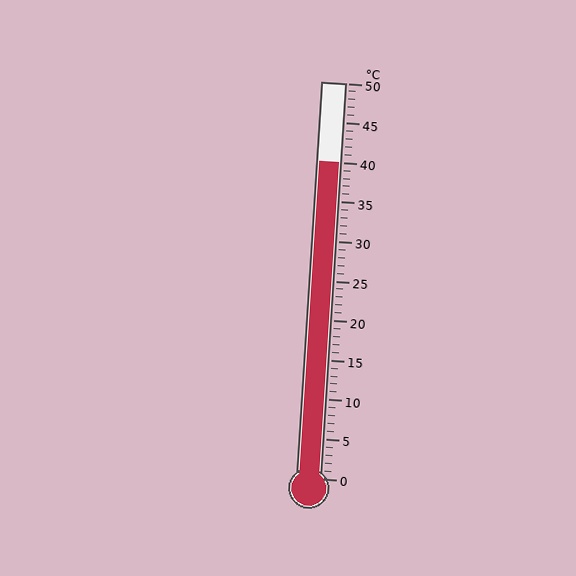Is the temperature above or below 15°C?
The temperature is above 15°C.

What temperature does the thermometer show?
The thermometer shows approximately 40°C.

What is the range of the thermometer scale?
The thermometer scale ranges from 0°C to 50°C.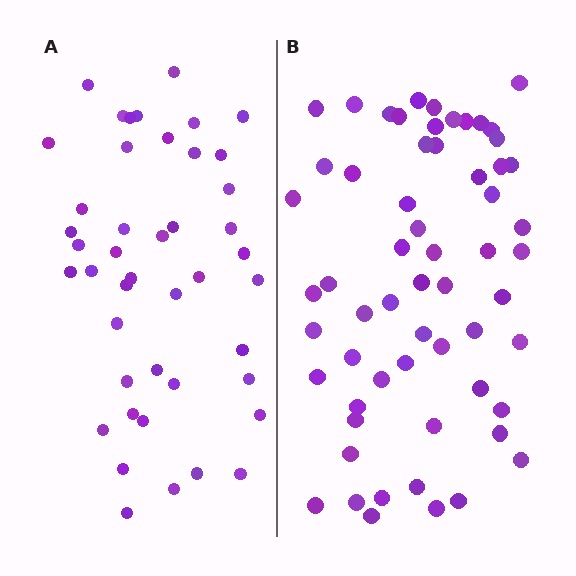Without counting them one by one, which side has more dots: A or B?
Region B (the right region) has more dots.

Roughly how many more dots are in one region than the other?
Region B has approximately 15 more dots than region A.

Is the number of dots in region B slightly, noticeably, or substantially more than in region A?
Region B has noticeably more, but not dramatically so. The ratio is roughly 1.4 to 1.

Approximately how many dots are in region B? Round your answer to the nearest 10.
About 60 dots.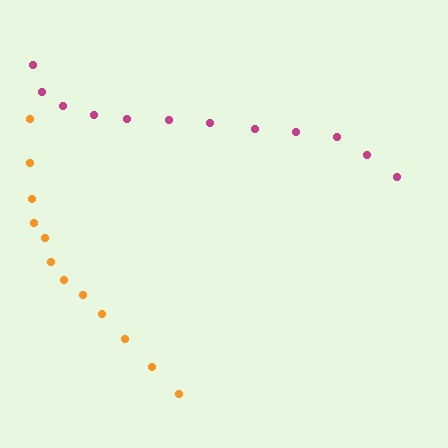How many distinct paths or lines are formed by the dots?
There are 2 distinct paths.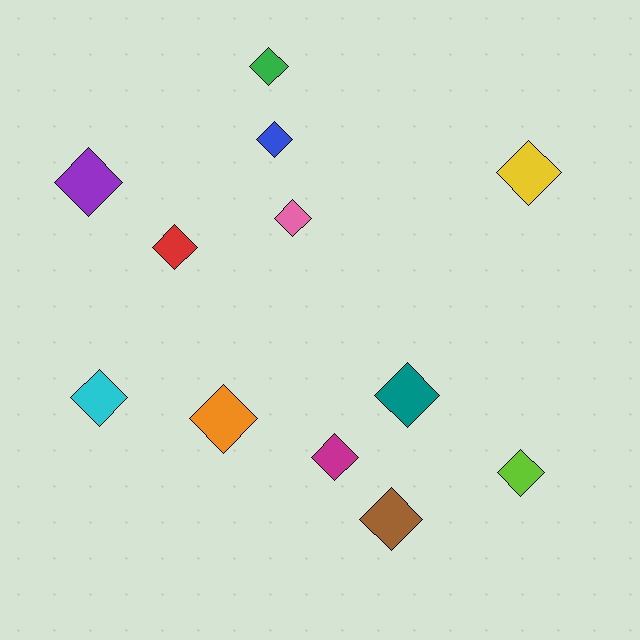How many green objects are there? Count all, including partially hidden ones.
There is 1 green object.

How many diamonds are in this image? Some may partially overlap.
There are 12 diamonds.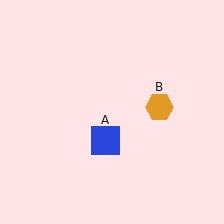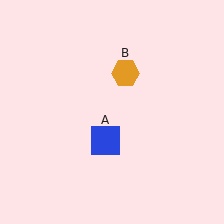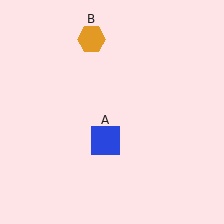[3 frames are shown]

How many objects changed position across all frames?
1 object changed position: orange hexagon (object B).